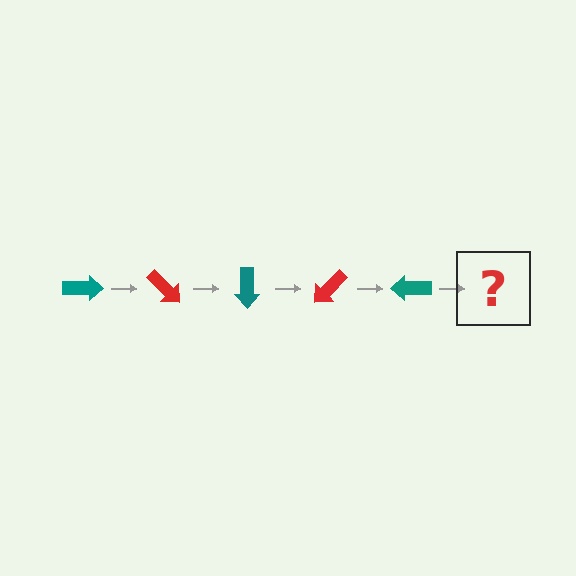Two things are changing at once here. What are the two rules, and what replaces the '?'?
The two rules are that it rotates 45 degrees each step and the color cycles through teal and red. The '?' should be a red arrow, rotated 225 degrees from the start.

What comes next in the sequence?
The next element should be a red arrow, rotated 225 degrees from the start.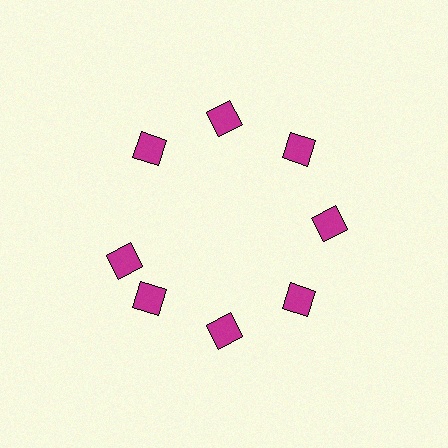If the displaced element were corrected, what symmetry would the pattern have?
It would have 8-fold rotational symmetry — the pattern would map onto itself every 45 degrees.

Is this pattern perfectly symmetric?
No. The 8 magenta diamonds are arranged in a ring, but one element near the 9 o'clock position is rotated out of alignment along the ring, breaking the 8-fold rotational symmetry.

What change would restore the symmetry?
The symmetry would be restored by rotating it back into even spacing with its neighbors so that all 8 diamonds sit at equal angles and equal distance from the center.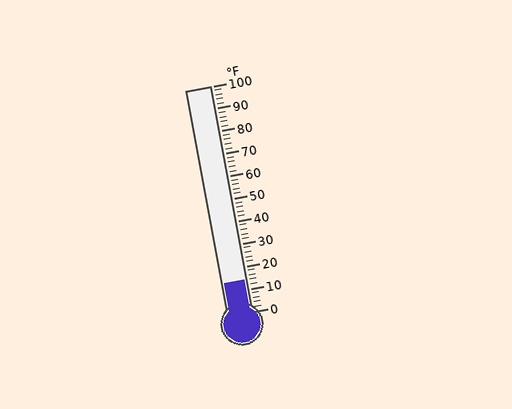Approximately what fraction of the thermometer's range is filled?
The thermometer is filled to approximately 15% of its range.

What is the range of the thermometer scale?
The thermometer scale ranges from 0°F to 100°F.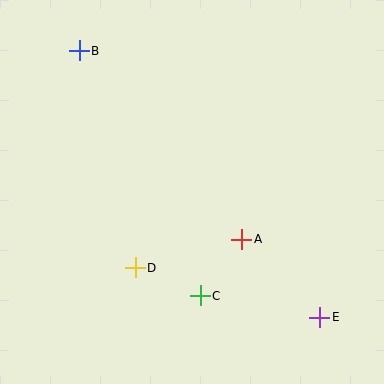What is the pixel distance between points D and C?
The distance between D and C is 71 pixels.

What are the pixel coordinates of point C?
Point C is at (200, 296).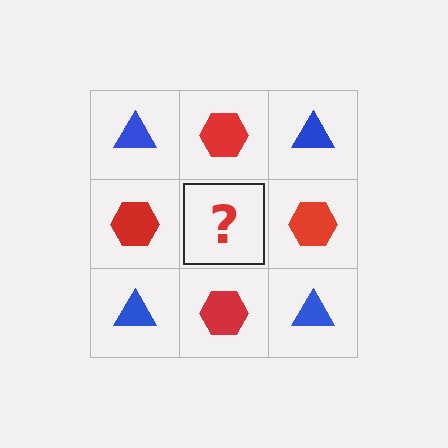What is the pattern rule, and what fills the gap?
The rule is that it alternates blue triangle and red hexagon in a checkerboard pattern. The gap should be filled with a blue triangle.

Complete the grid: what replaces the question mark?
The question mark should be replaced with a blue triangle.